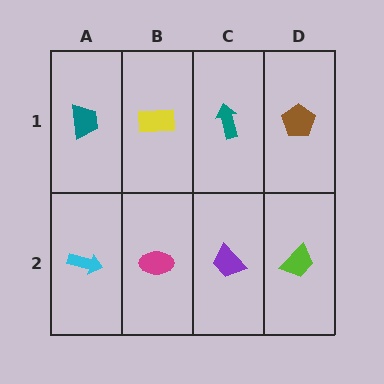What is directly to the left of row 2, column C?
A magenta ellipse.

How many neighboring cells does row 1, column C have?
3.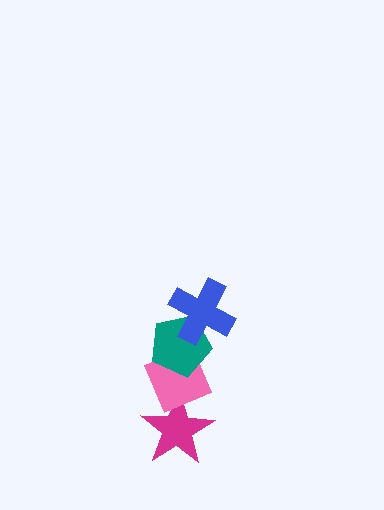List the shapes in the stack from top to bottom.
From top to bottom: the blue cross, the teal pentagon, the pink diamond, the magenta star.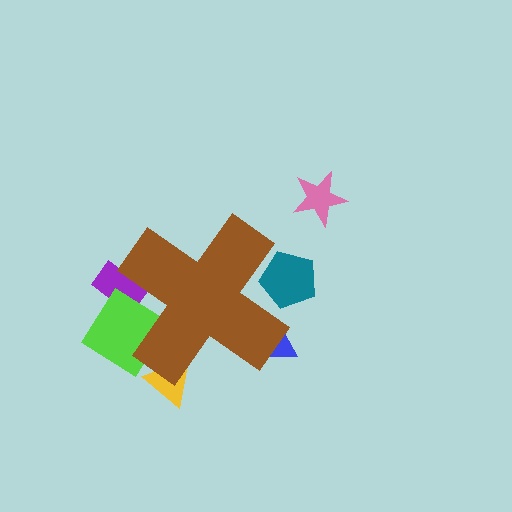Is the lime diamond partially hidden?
Yes, the lime diamond is partially hidden behind the brown cross.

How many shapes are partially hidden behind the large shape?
5 shapes are partially hidden.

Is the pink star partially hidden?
No, the pink star is fully visible.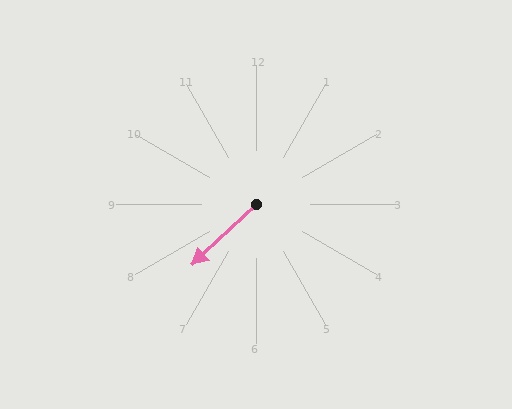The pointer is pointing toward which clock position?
Roughly 8 o'clock.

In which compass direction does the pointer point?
Southwest.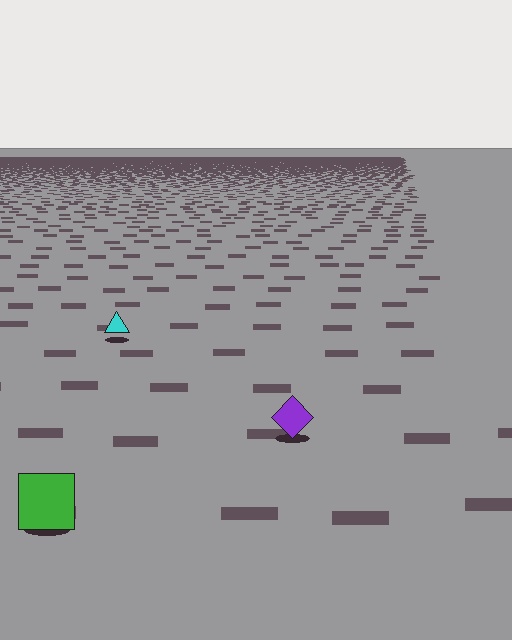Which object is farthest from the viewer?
The cyan triangle is farthest from the viewer. It appears smaller and the ground texture around it is denser.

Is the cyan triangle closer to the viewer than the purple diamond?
No. The purple diamond is closer — you can tell from the texture gradient: the ground texture is coarser near it.